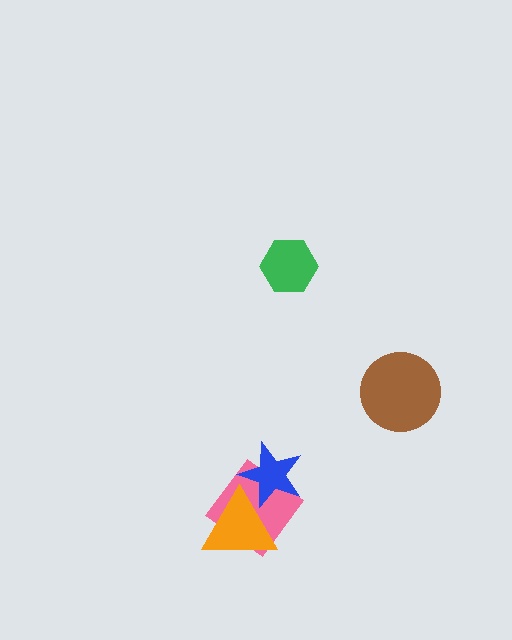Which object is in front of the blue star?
The orange triangle is in front of the blue star.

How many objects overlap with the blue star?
2 objects overlap with the blue star.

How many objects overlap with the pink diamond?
2 objects overlap with the pink diamond.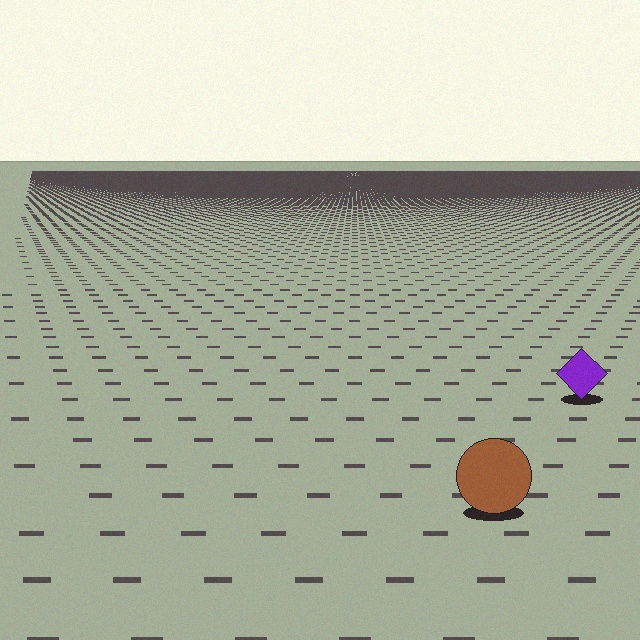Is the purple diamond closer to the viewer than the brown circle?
No. The brown circle is closer — you can tell from the texture gradient: the ground texture is coarser near it.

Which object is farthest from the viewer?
The purple diamond is farthest from the viewer. It appears smaller and the ground texture around it is denser.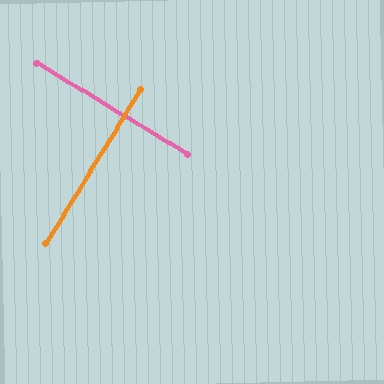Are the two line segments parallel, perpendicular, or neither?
Perpendicular — they meet at approximately 90°.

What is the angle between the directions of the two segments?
Approximately 90 degrees.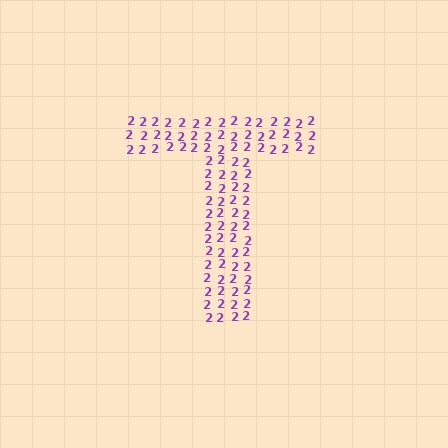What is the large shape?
The large shape is the letter T.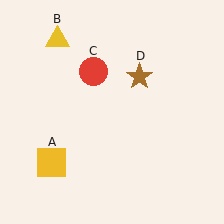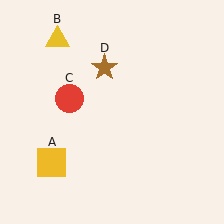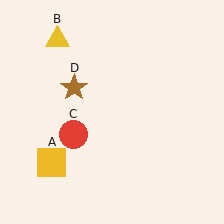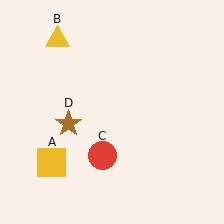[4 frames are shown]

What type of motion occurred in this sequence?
The red circle (object C), brown star (object D) rotated counterclockwise around the center of the scene.